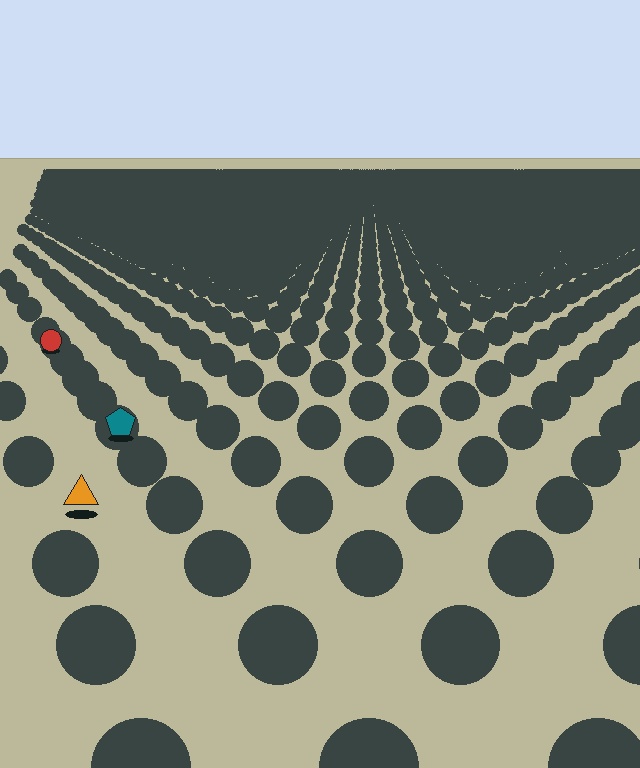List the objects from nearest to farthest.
From nearest to farthest: the orange triangle, the teal pentagon, the red circle.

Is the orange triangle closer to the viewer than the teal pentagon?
Yes. The orange triangle is closer — you can tell from the texture gradient: the ground texture is coarser near it.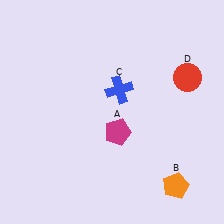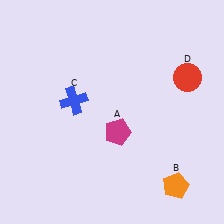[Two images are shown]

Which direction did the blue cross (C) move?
The blue cross (C) moved left.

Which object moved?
The blue cross (C) moved left.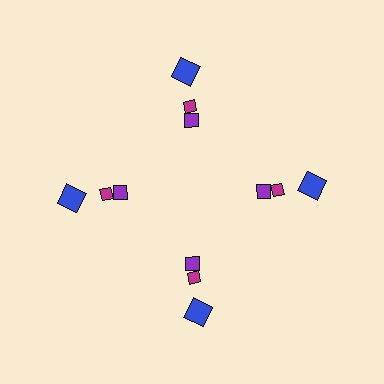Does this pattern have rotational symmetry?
Yes, this pattern has 4-fold rotational symmetry. It looks the same after rotating 90 degrees around the center.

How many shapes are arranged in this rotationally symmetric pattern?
There are 12 shapes, arranged in 4 groups of 3.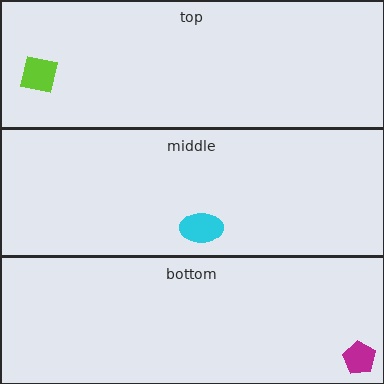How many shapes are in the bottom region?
1.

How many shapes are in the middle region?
1.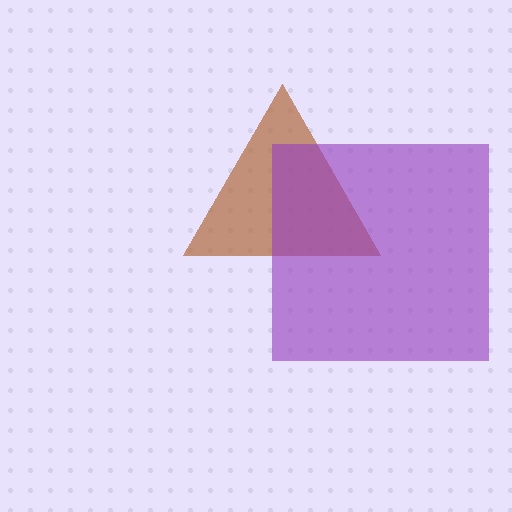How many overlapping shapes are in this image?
There are 2 overlapping shapes in the image.